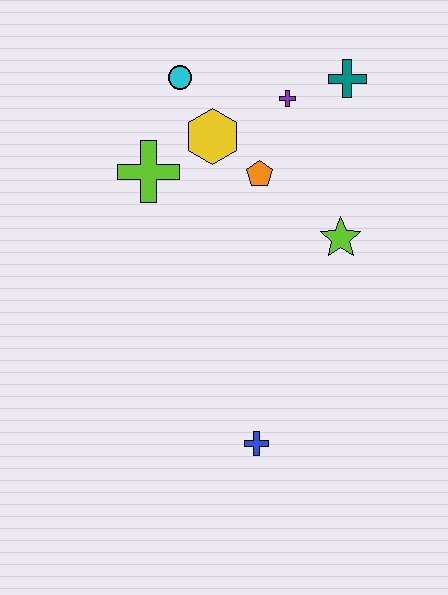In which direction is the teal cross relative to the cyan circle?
The teal cross is to the right of the cyan circle.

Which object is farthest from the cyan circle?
The blue cross is farthest from the cyan circle.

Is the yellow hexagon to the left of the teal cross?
Yes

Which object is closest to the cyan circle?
The yellow hexagon is closest to the cyan circle.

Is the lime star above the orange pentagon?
No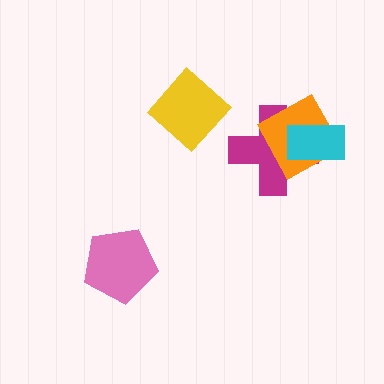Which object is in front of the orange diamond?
The cyan rectangle is in front of the orange diamond.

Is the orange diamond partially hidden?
Yes, it is partially covered by another shape.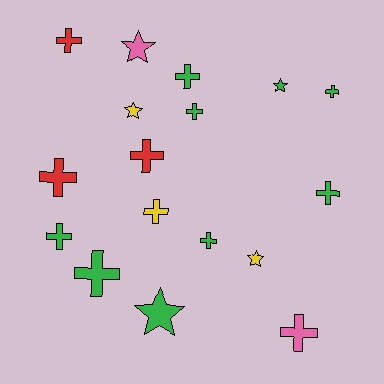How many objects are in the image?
There are 17 objects.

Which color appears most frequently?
Green, with 9 objects.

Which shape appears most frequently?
Cross, with 12 objects.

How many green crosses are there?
There are 7 green crosses.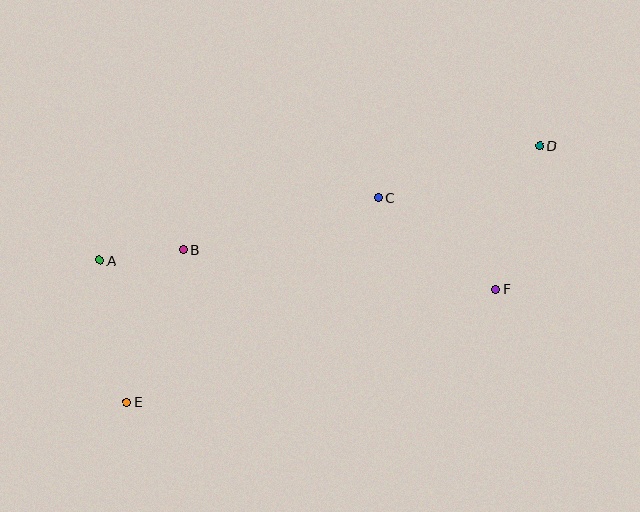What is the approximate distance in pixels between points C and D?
The distance between C and D is approximately 169 pixels.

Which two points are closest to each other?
Points A and B are closest to each other.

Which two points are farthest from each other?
Points D and E are farthest from each other.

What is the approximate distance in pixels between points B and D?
The distance between B and D is approximately 371 pixels.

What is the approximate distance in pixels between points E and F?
The distance between E and F is approximately 386 pixels.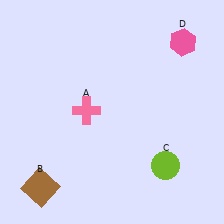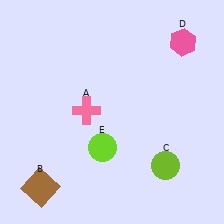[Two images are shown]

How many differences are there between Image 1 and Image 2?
There is 1 difference between the two images.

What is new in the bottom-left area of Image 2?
A lime circle (E) was added in the bottom-left area of Image 2.